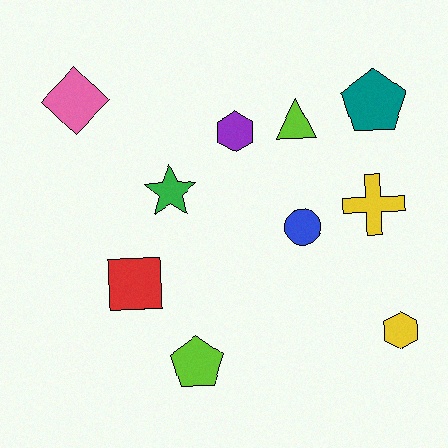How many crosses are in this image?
There is 1 cross.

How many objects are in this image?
There are 10 objects.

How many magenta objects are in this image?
There are no magenta objects.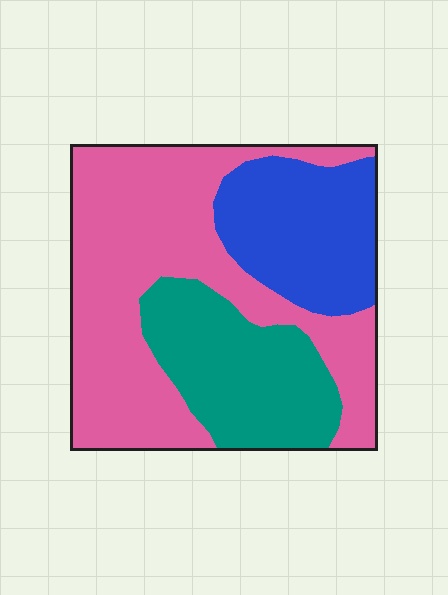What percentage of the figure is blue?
Blue takes up about one quarter (1/4) of the figure.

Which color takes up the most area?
Pink, at roughly 55%.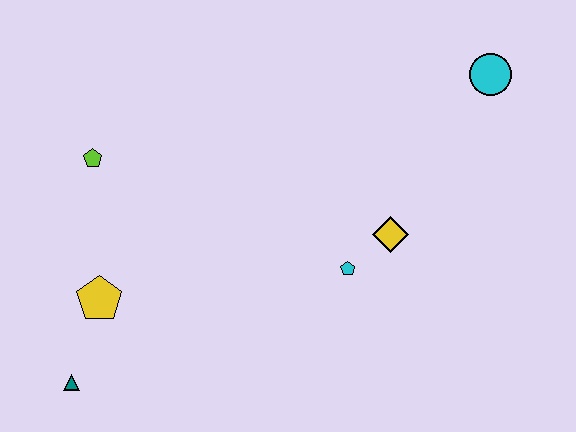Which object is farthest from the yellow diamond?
The teal triangle is farthest from the yellow diamond.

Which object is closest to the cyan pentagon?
The yellow diamond is closest to the cyan pentagon.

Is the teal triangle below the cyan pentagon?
Yes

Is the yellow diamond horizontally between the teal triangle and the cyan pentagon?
No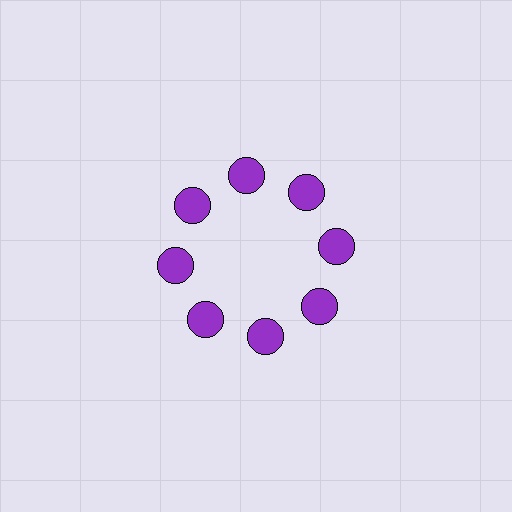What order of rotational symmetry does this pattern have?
This pattern has 8-fold rotational symmetry.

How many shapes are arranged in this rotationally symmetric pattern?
There are 8 shapes, arranged in 8 groups of 1.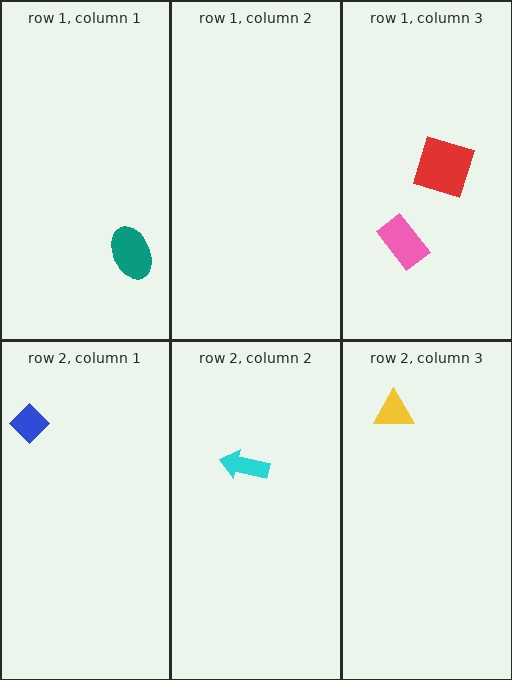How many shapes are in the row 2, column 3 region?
1.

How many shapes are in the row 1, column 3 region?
2.